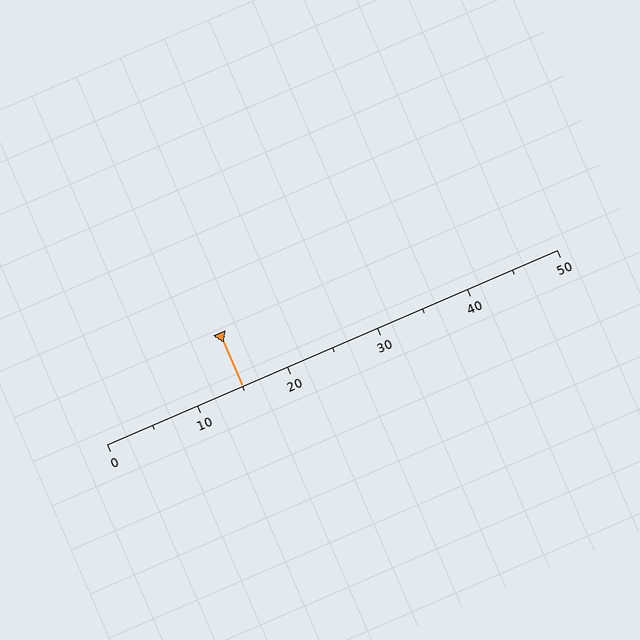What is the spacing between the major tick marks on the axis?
The major ticks are spaced 10 apart.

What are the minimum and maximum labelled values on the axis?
The axis runs from 0 to 50.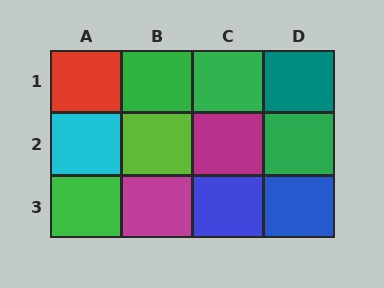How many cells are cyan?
1 cell is cyan.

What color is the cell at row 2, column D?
Green.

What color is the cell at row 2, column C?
Magenta.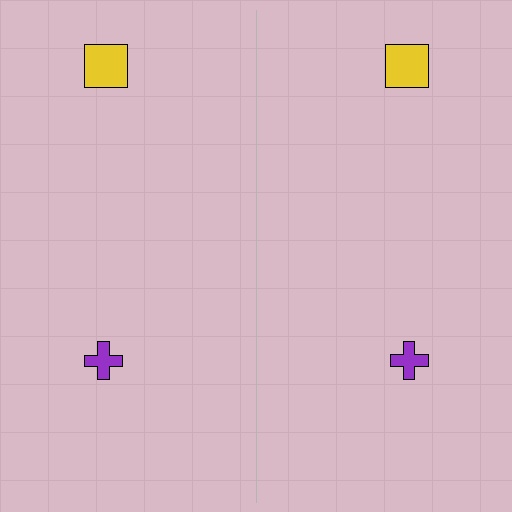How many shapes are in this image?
There are 4 shapes in this image.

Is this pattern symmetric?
Yes, this pattern has bilateral (reflection) symmetry.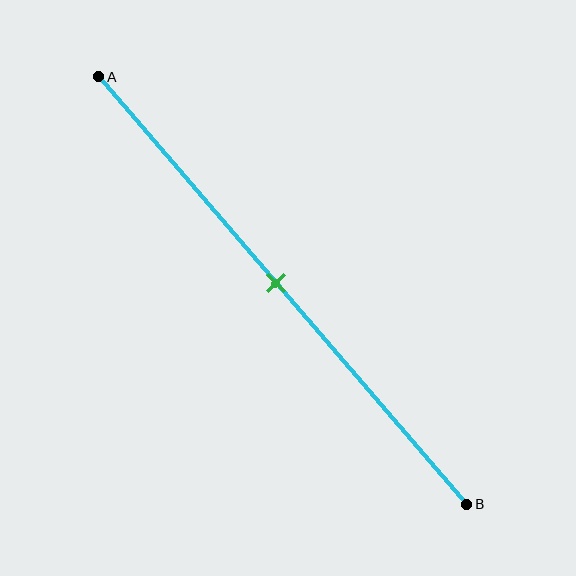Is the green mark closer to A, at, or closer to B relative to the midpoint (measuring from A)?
The green mark is approximately at the midpoint of segment AB.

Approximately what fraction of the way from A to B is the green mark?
The green mark is approximately 50% of the way from A to B.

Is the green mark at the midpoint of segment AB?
Yes, the mark is approximately at the midpoint.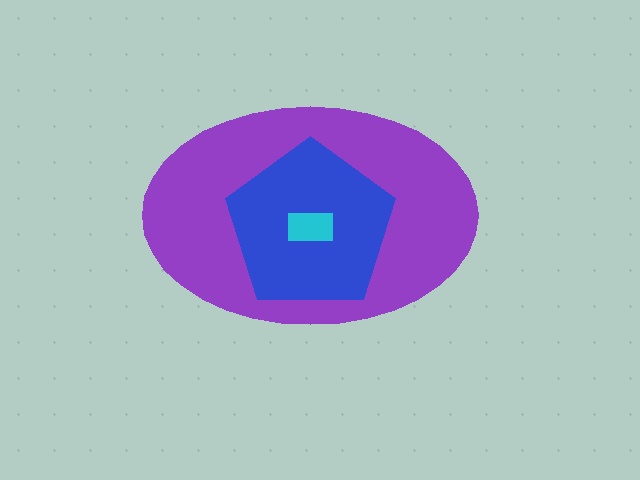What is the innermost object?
The cyan rectangle.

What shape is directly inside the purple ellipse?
The blue pentagon.